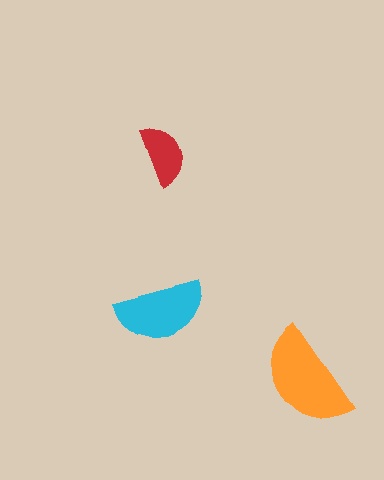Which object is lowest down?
The orange semicircle is bottommost.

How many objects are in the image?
There are 3 objects in the image.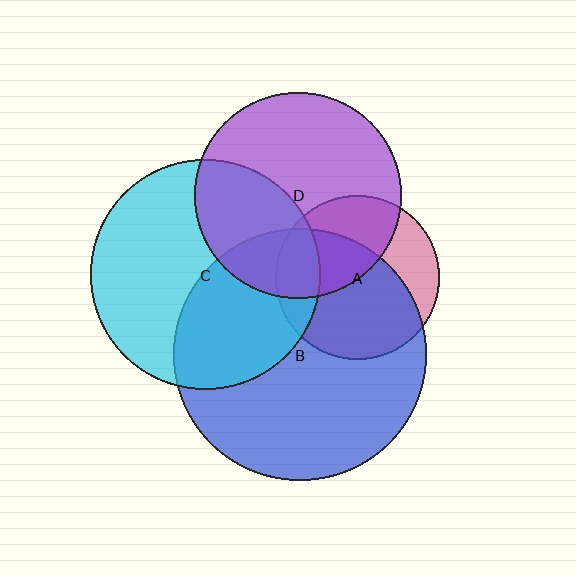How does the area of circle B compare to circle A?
Approximately 2.4 times.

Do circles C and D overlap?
Yes.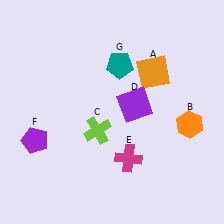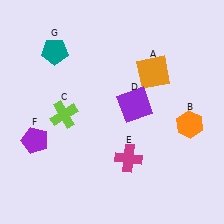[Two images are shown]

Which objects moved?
The objects that moved are: the lime cross (C), the teal pentagon (G).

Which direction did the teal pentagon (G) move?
The teal pentagon (G) moved left.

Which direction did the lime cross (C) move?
The lime cross (C) moved left.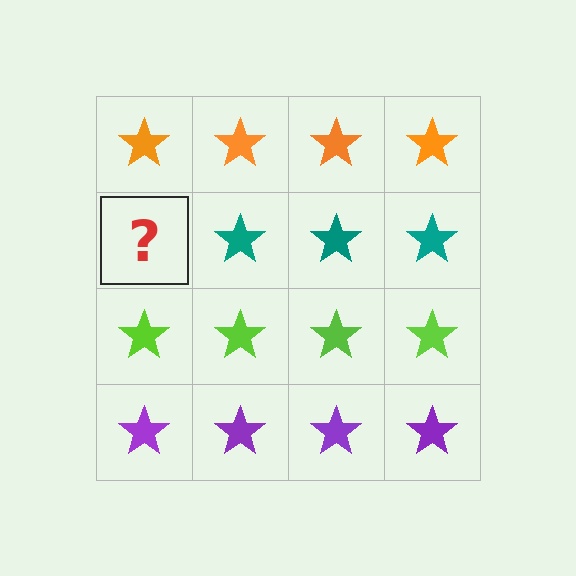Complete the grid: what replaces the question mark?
The question mark should be replaced with a teal star.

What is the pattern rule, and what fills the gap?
The rule is that each row has a consistent color. The gap should be filled with a teal star.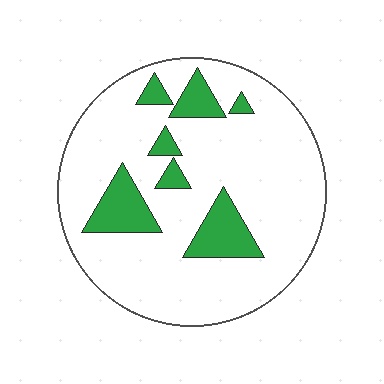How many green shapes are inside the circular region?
7.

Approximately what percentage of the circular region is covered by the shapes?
Approximately 15%.